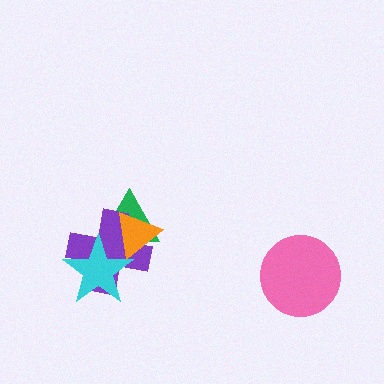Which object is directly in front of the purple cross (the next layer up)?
The cyan star is directly in front of the purple cross.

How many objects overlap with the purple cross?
3 objects overlap with the purple cross.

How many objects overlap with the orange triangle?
3 objects overlap with the orange triangle.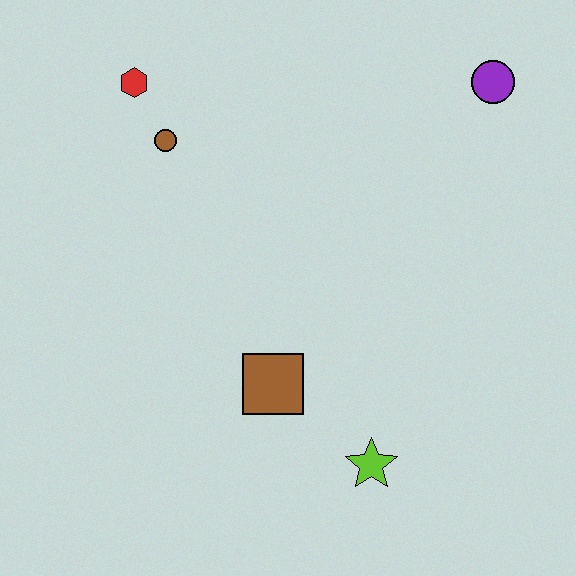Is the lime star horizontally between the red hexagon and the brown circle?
No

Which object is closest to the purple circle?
The brown circle is closest to the purple circle.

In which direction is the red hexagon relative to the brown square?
The red hexagon is above the brown square.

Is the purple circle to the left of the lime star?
No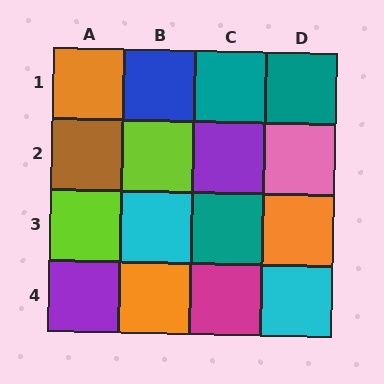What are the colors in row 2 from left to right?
Brown, lime, purple, pink.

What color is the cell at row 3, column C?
Teal.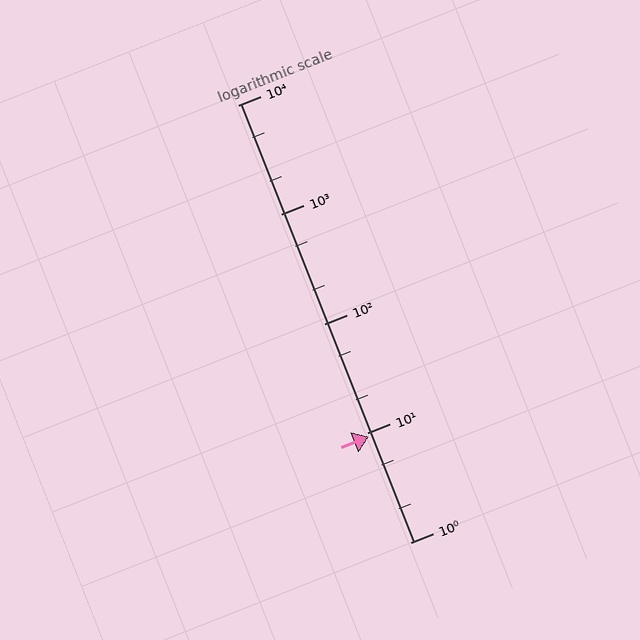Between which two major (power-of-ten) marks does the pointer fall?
The pointer is between 1 and 10.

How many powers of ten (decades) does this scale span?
The scale spans 4 decades, from 1 to 10000.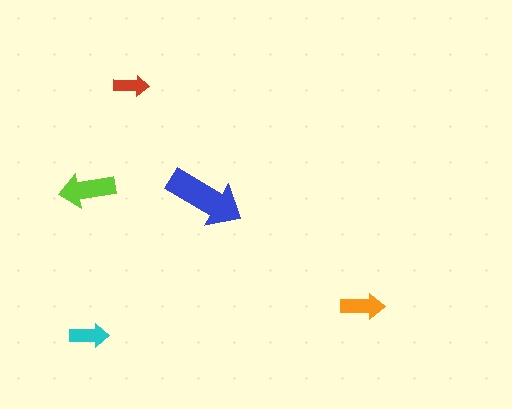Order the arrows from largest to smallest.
the blue one, the lime one, the orange one, the cyan one, the red one.